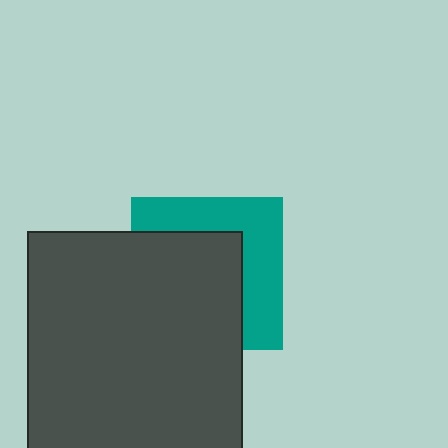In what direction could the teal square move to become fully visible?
The teal square could move toward the upper-right. That would shift it out from behind the dark gray rectangle entirely.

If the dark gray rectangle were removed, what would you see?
You would see the complete teal square.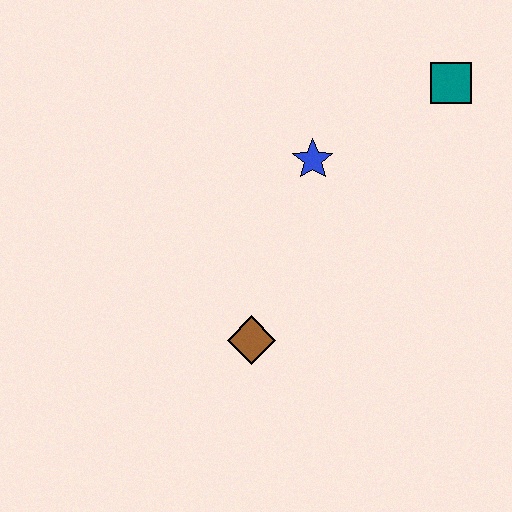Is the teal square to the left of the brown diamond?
No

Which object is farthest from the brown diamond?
The teal square is farthest from the brown diamond.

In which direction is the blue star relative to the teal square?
The blue star is to the left of the teal square.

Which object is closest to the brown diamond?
The blue star is closest to the brown diamond.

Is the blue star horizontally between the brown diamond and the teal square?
Yes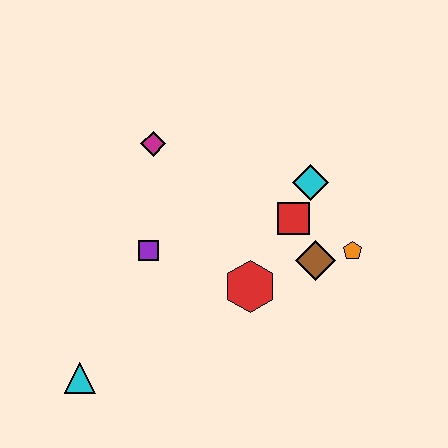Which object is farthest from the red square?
The cyan triangle is farthest from the red square.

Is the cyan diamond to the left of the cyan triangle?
No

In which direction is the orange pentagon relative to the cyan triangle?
The orange pentagon is to the right of the cyan triangle.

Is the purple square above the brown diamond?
Yes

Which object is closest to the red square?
The cyan diamond is closest to the red square.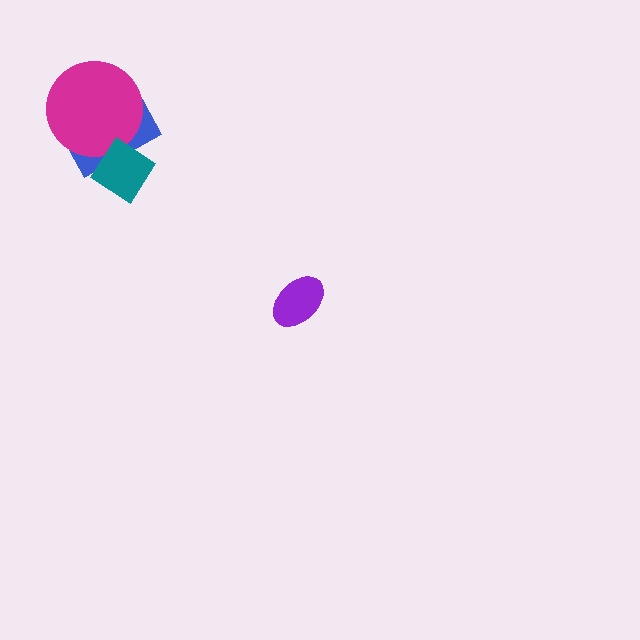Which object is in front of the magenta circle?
The teal diamond is in front of the magenta circle.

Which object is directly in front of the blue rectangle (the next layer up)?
The magenta circle is directly in front of the blue rectangle.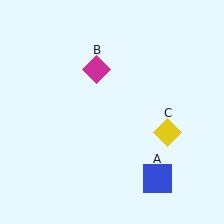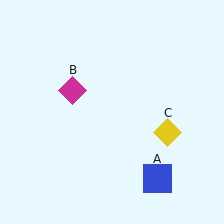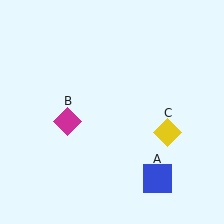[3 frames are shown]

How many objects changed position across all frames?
1 object changed position: magenta diamond (object B).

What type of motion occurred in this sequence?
The magenta diamond (object B) rotated counterclockwise around the center of the scene.